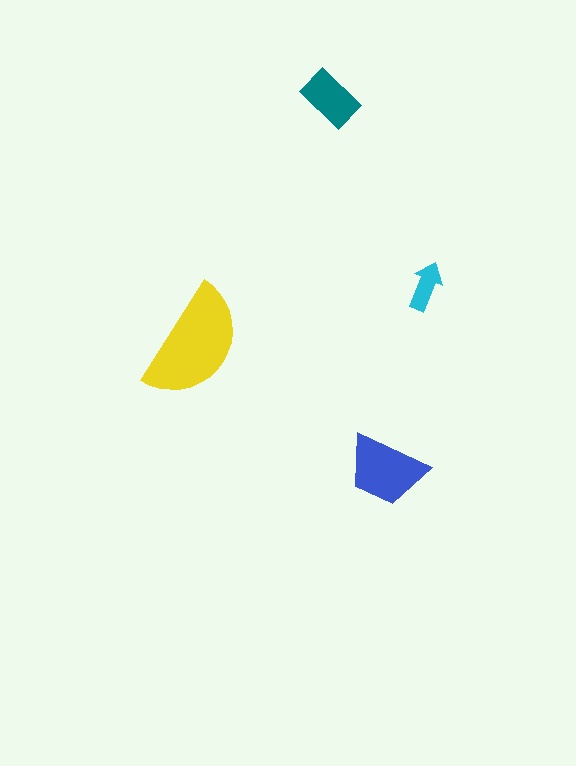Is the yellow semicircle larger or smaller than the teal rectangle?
Larger.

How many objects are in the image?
There are 4 objects in the image.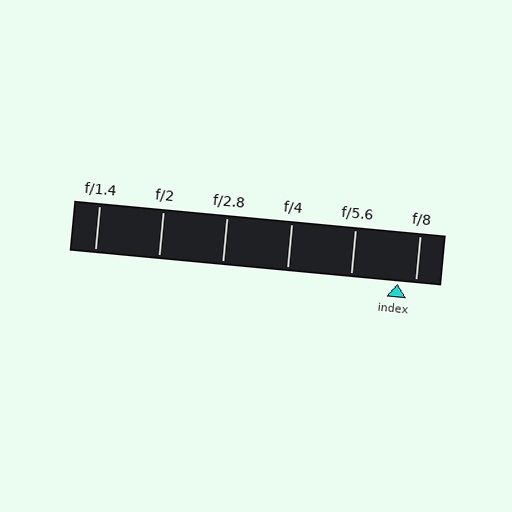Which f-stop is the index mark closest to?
The index mark is closest to f/8.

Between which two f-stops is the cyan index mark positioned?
The index mark is between f/5.6 and f/8.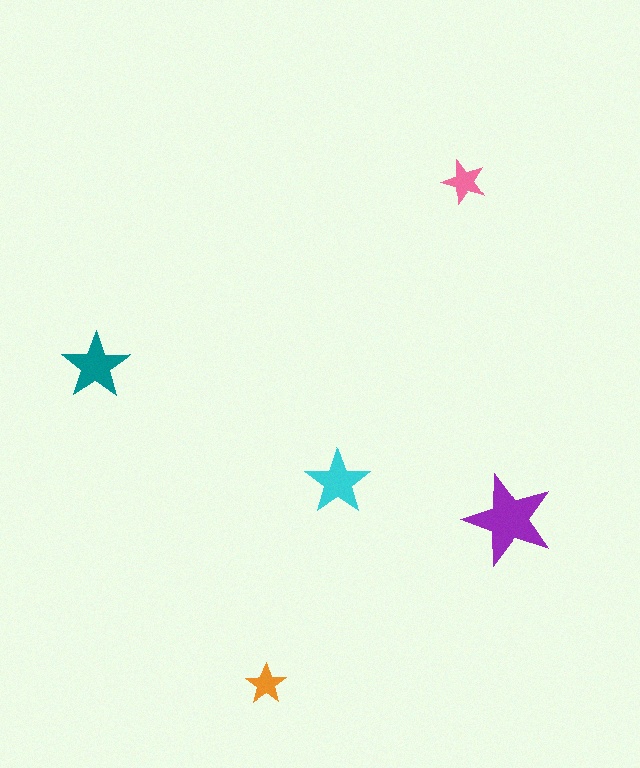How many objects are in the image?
There are 5 objects in the image.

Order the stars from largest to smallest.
the purple one, the teal one, the cyan one, the pink one, the orange one.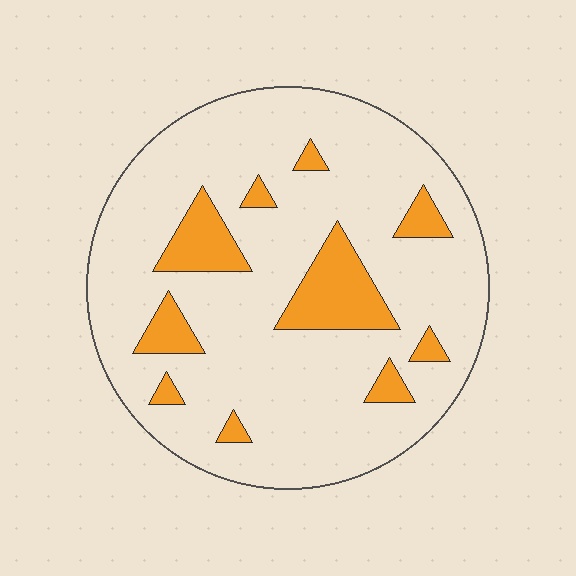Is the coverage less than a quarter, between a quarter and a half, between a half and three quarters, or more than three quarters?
Less than a quarter.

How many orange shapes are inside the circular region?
10.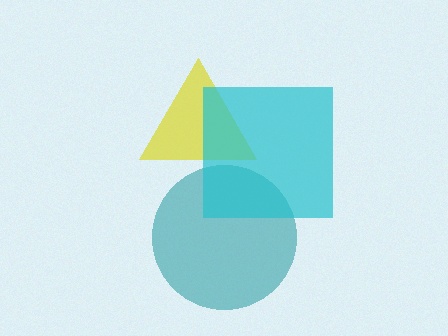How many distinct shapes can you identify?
There are 3 distinct shapes: a teal circle, a yellow triangle, a cyan square.